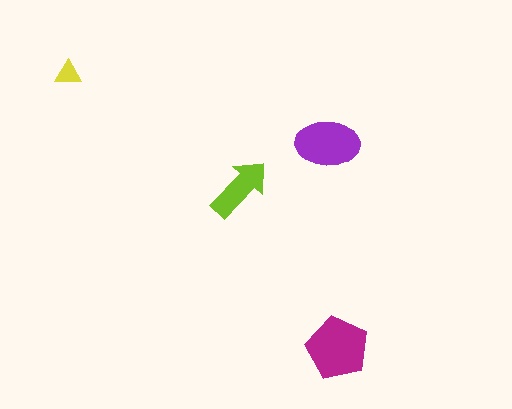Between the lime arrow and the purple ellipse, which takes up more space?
The purple ellipse.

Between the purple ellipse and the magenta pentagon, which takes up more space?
The magenta pentagon.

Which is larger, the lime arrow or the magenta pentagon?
The magenta pentagon.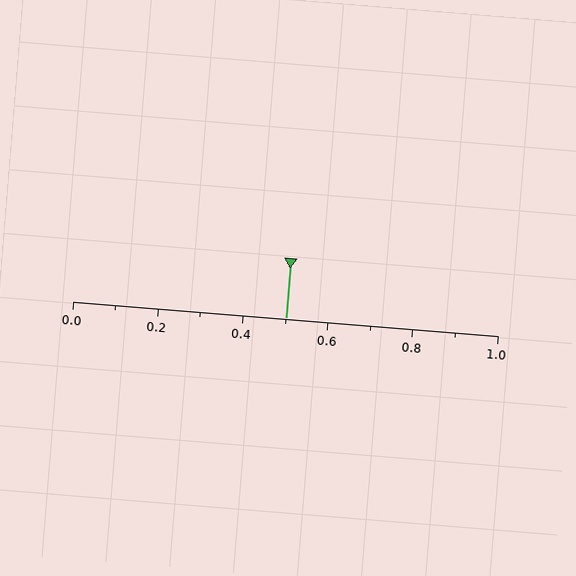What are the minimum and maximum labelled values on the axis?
The axis runs from 0.0 to 1.0.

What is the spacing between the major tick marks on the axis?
The major ticks are spaced 0.2 apart.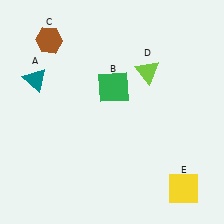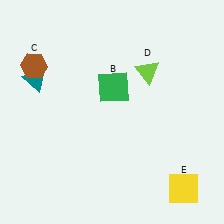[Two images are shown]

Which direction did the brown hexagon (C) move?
The brown hexagon (C) moved down.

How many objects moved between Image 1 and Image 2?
1 object moved between the two images.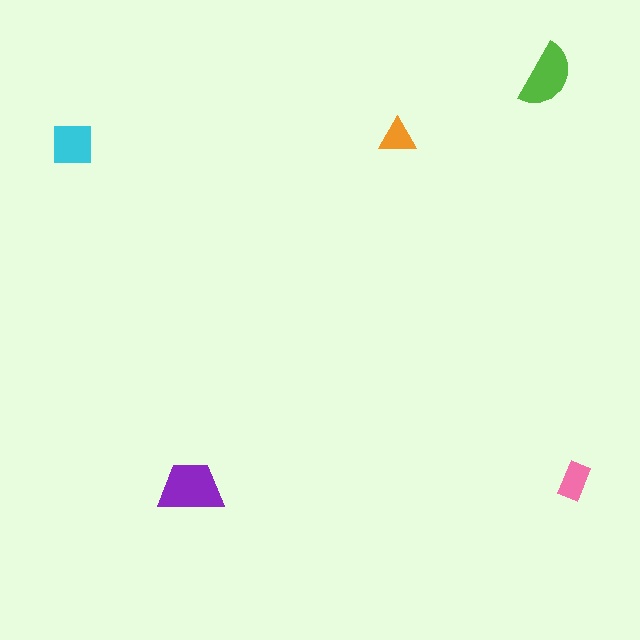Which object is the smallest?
The orange triangle.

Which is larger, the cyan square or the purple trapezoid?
The purple trapezoid.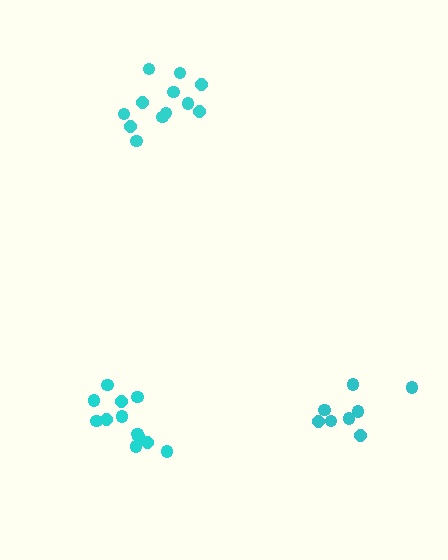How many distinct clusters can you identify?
There are 3 distinct clusters.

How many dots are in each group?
Group 1: 8 dots, Group 2: 12 dots, Group 3: 12 dots (32 total).